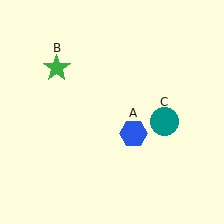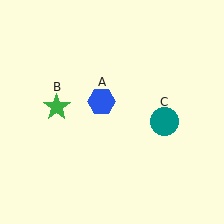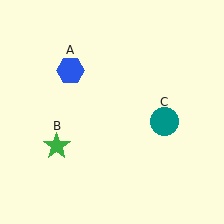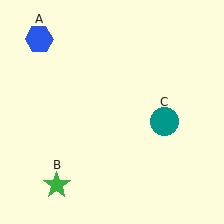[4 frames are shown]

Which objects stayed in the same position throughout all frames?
Teal circle (object C) remained stationary.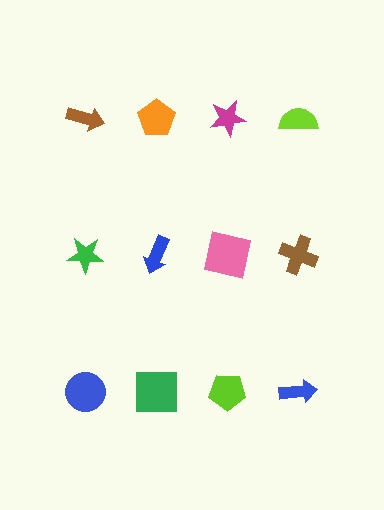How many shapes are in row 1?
4 shapes.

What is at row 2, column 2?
A blue arrow.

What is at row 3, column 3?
A lime pentagon.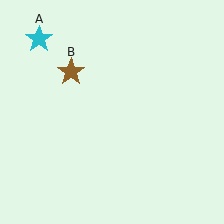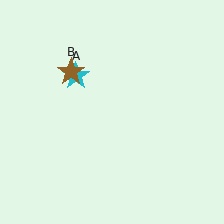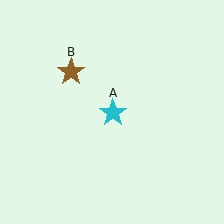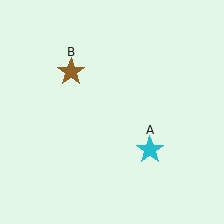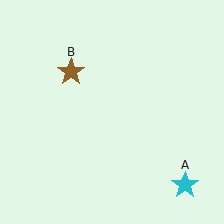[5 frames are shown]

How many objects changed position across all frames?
1 object changed position: cyan star (object A).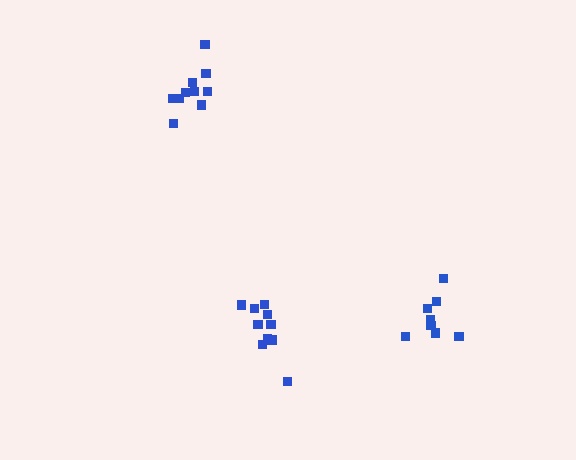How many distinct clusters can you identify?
There are 3 distinct clusters.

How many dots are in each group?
Group 1: 10 dots, Group 2: 8 dots, Group 3: 10 dots (28 total).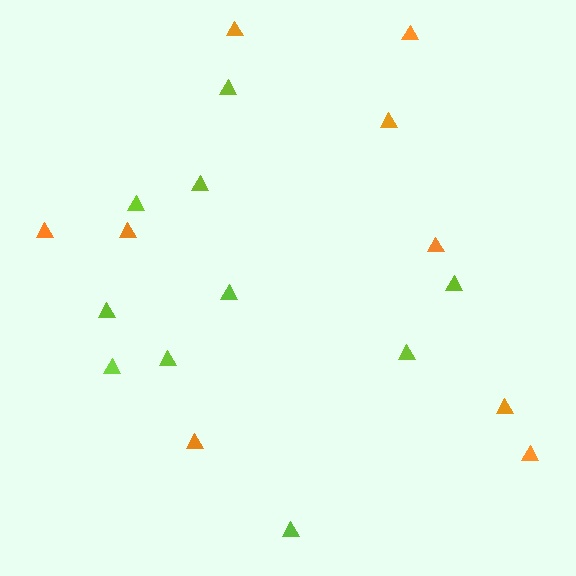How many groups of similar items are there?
There are 2 groups: one group of orange triangles (9) and one group of lime triangles (10).